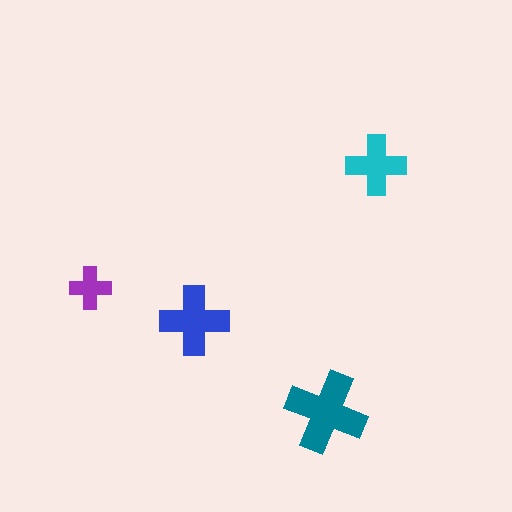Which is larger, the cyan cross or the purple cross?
The cyan one.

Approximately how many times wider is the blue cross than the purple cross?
About 1.5 times wider.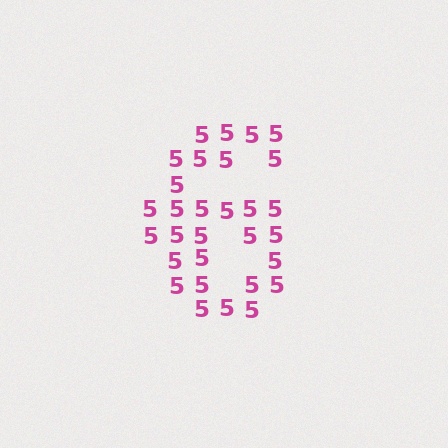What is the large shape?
The large shape is the digit 6.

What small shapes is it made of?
It is made of small digit 5's.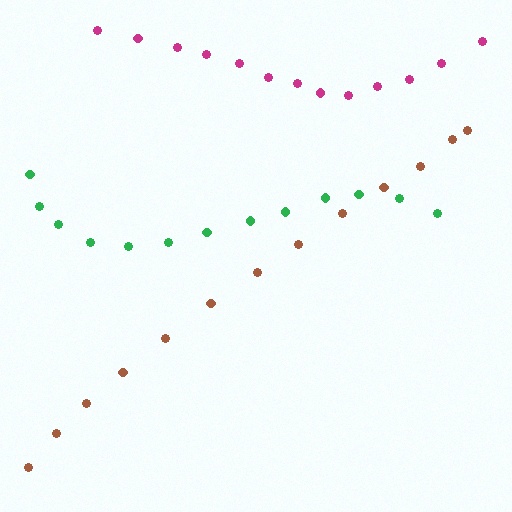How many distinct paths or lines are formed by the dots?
There are 3 distinct paths.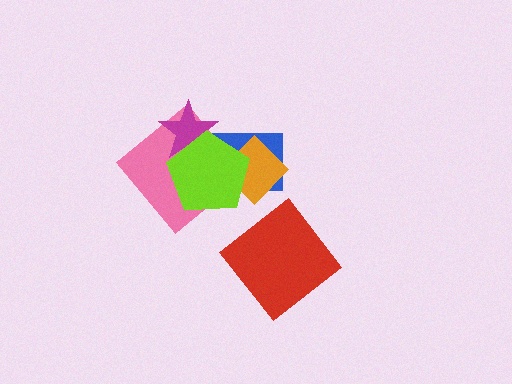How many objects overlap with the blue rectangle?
4 objects overlap with the blue rectangle.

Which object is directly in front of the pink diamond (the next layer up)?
The blue rectangle is directly in front of the pink diamond.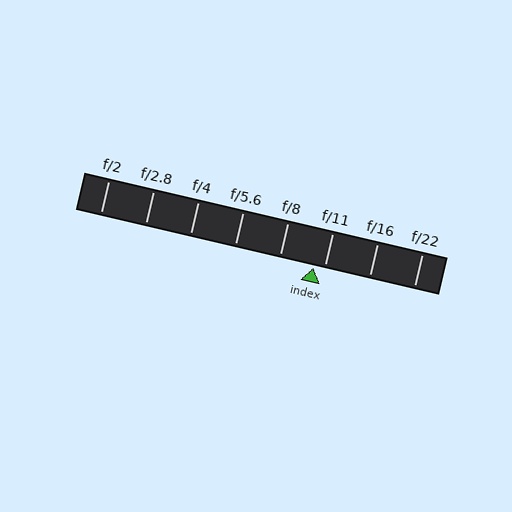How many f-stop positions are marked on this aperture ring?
There are 8 f-stop positions marked.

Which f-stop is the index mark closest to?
The index mark is closest to f/11.